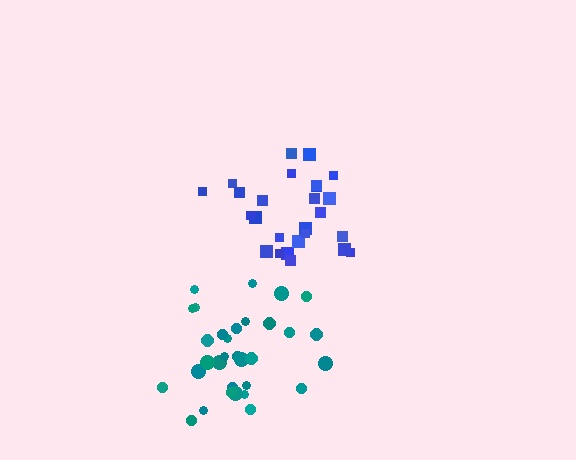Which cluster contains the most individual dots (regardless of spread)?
Teal (32).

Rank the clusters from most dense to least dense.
teal, blue.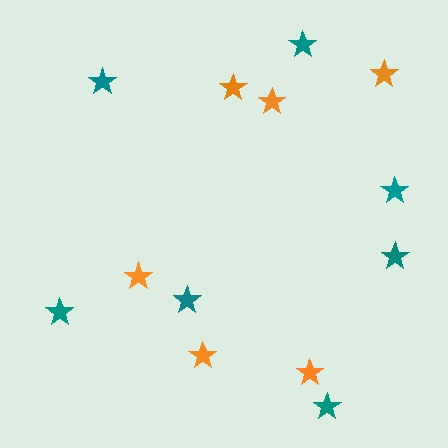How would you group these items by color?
There are 2 groups: one group of orange stars (6) and one group of teal stars (7).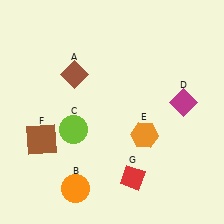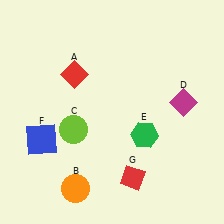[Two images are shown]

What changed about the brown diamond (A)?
In Image 1, A is brown. In Image 2, it changed to red.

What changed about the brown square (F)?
In Image 1, F is brown. In Image 2, it changed to blue.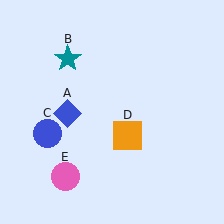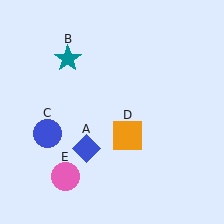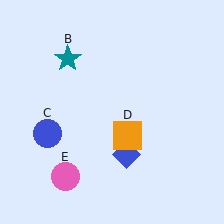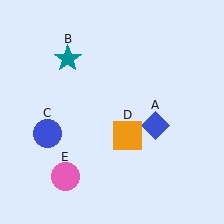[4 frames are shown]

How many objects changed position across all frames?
1 object changed position: blue diamond (object A).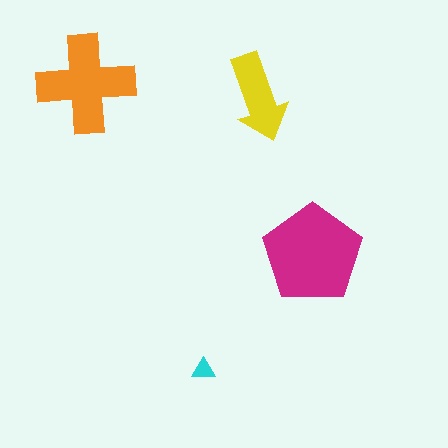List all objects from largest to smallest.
The magenta pentagon, the orange cross, the yellow arrow, the cyan triangle.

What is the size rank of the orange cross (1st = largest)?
2nd.